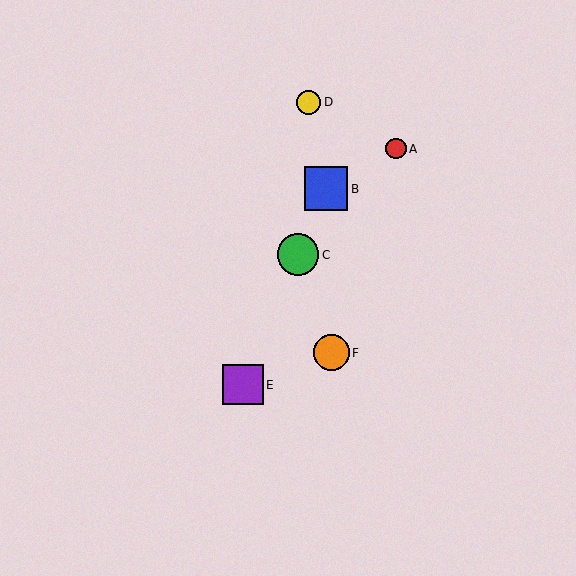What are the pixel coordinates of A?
Object A is at (396, 149).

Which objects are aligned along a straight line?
Objects B, C, E are aligned along a straight line.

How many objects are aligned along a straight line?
3 objects (B, C, E) are aligned along a straight line.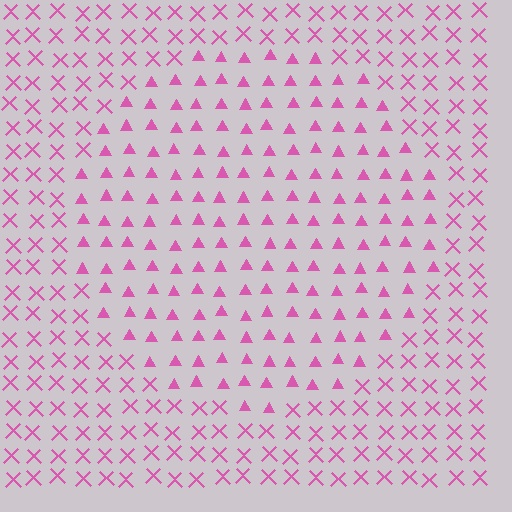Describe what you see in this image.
The image is filled with small pink elements arranged in a uniform grid. A circle-shaped region contains triangles, while the surrounding area contains X marks. The boundary is defined purely by the change in element shape.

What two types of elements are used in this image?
The image uses triangles inside the circle region and X marks outside it.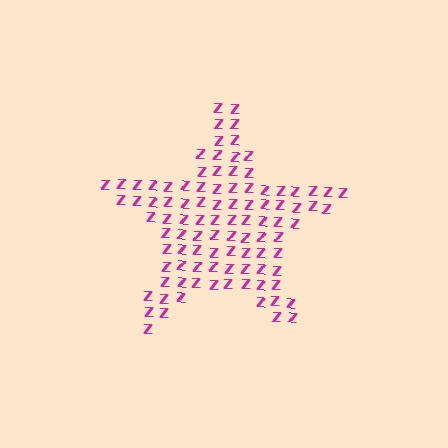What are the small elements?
The small elements are letter Z's.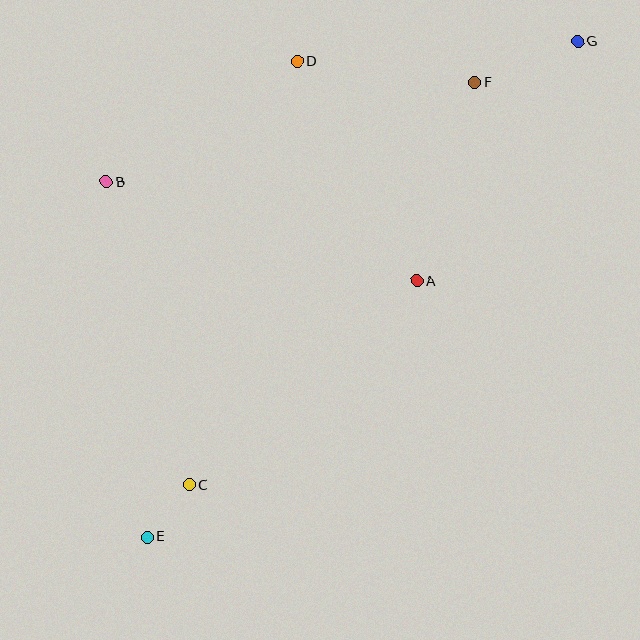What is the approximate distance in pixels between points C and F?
The distance between C and F is approximately 493 pixels.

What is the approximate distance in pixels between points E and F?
The distance between E and F is approximately 560 pixels.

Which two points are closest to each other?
Points C and E are closest to each other.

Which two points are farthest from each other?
Points E and G are farthest from each other.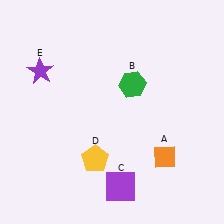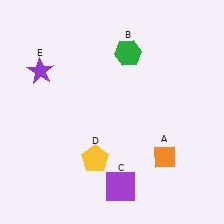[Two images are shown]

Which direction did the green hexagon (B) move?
The green hexagon (B) moved up.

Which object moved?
The green hexagon (B) moved up.